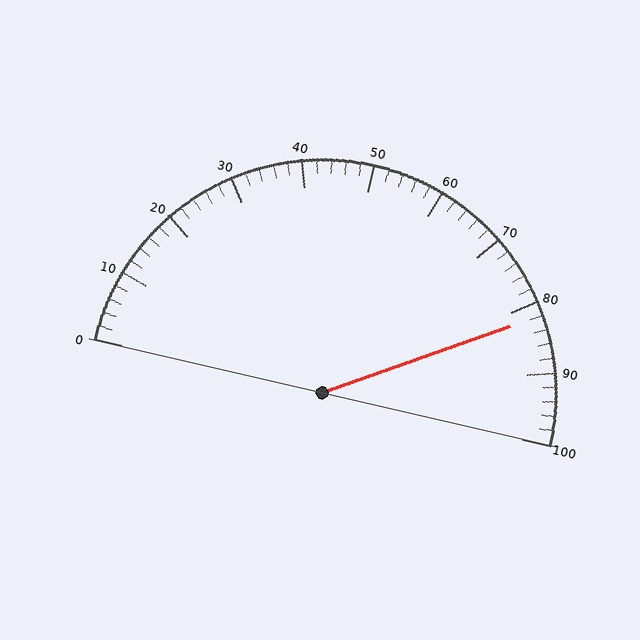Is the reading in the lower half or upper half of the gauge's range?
The reading is in the upper half of the range (0 to 100).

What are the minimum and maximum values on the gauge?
The gauge ranges from 0 to 100.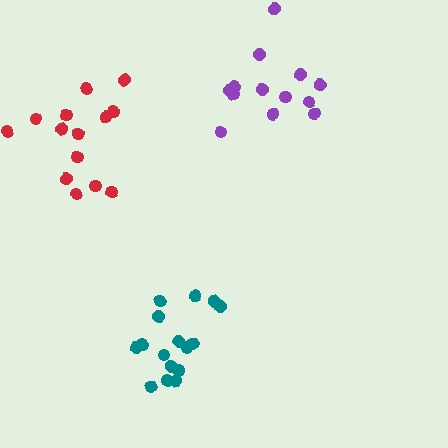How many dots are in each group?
Group 1: 13 dots, Group 2: 16 dots, Group 3: 14 dots (43 total).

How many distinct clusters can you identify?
There are 3 distinct clusters.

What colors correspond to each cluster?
The clusters are colored: purple, teal, red.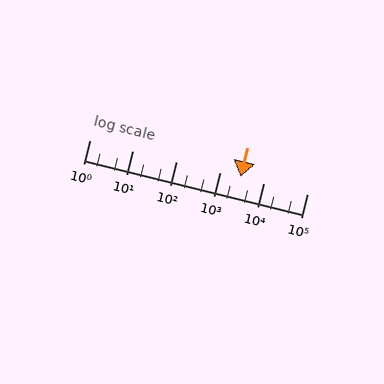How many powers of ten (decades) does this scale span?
The scale spans 5 decades, from 1 to 100000.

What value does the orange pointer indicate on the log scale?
The pointer indicates approximately 2900.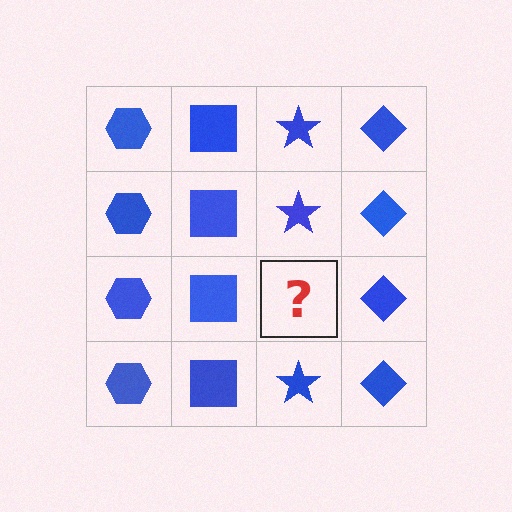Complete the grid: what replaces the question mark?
The question mark should be replaced with a blue star.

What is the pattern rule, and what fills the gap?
The rule is that each column has a consistent shape. The gap should be filled with a blue star.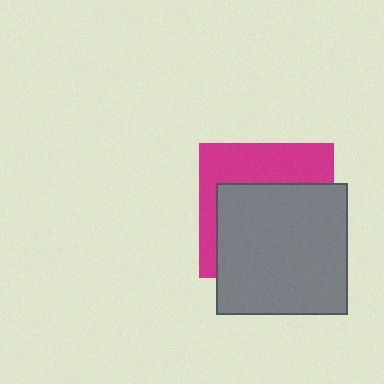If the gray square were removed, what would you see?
You would see the complete magenta square.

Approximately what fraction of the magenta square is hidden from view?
Roughly 62% of the magenta square is hidden behind the gray square.